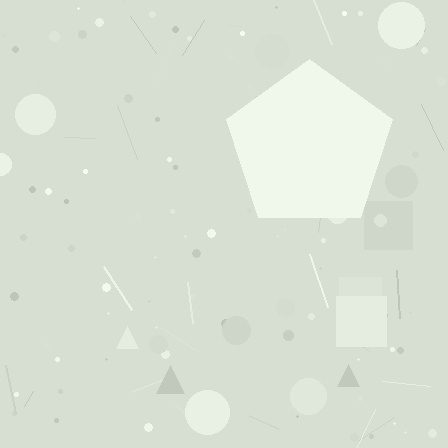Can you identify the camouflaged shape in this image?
The camouflaged shape is a pentagon.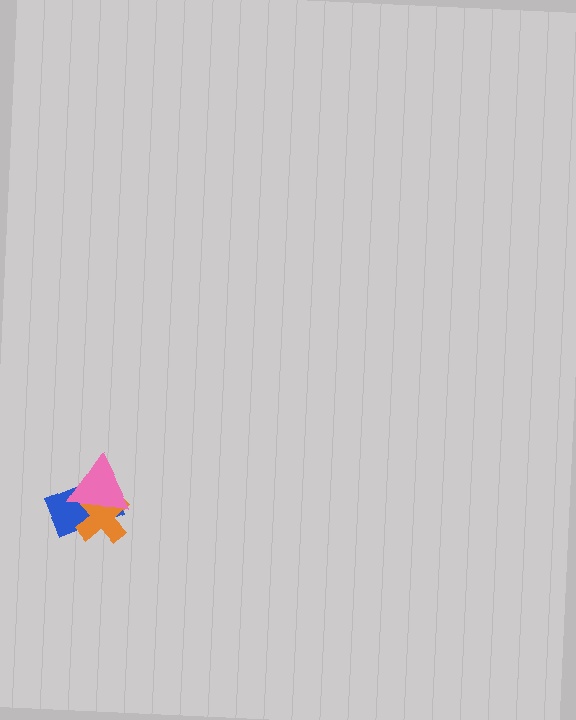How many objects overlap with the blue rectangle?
2 objects overlap with the blue rectangle.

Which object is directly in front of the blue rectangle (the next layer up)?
The orange cross is directly in front of the blue rectangle.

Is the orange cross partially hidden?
Yes, it is partially covered by another shape.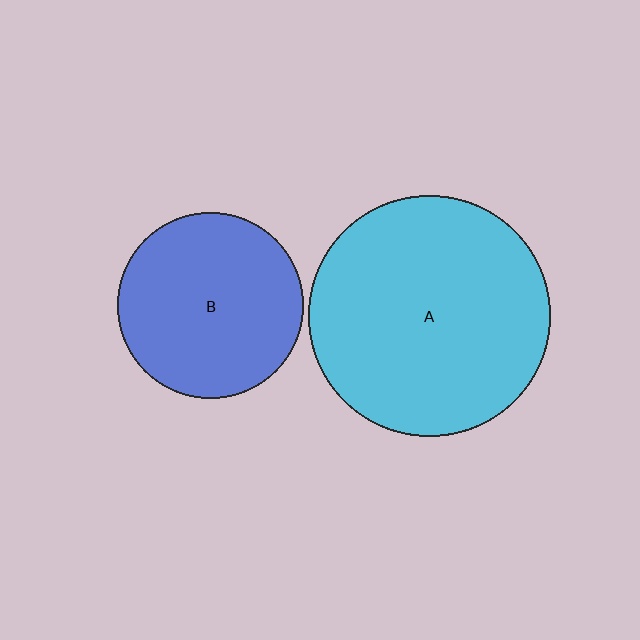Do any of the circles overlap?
No, none of the circles overlap.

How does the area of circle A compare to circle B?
Approximately 1.7 times.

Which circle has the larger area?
Circle A (cyan).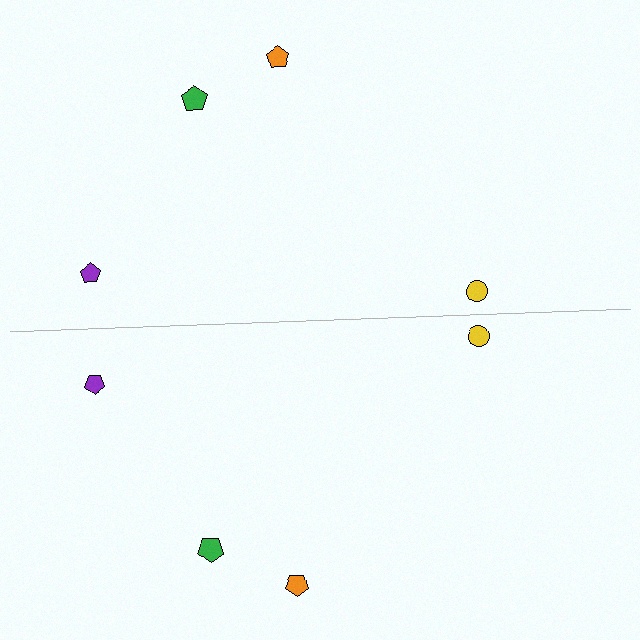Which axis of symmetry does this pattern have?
The pattern has a horizontal axis of symmetry running through the center of the image.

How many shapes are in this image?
There are 8 shapes in this image.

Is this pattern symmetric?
Yes, this pattern has bilateral (reflection) symmetry.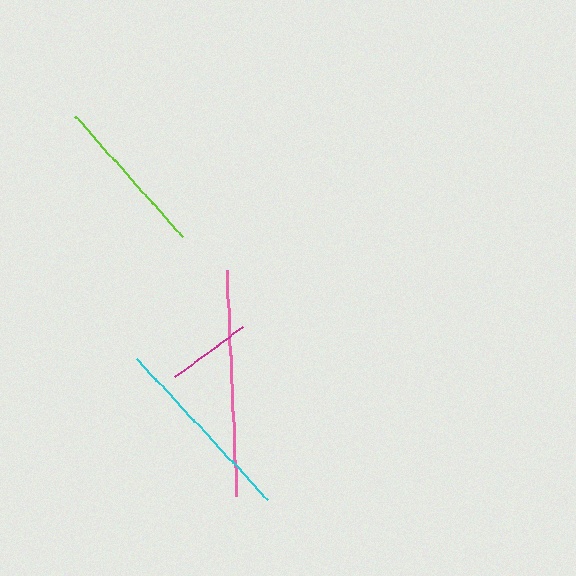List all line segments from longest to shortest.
From longest to shortest: pink, cyan, lime, magenta.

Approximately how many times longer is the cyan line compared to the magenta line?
The cyan line is approximately 2.3 times the length of the magenta line.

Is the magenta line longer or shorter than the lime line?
The lime line is longer than the magenta line.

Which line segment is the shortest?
The magenta line is the shortest at approximately 84 pixels.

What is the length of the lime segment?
The lime segment is approximately 161 pixels long.